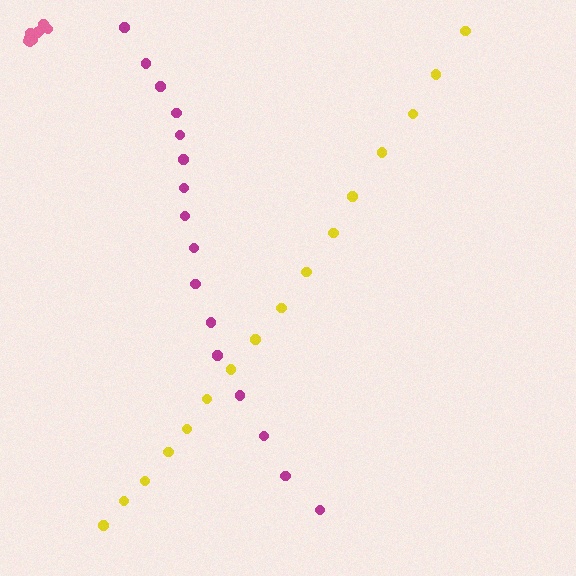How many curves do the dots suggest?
There are 3 distinct paths.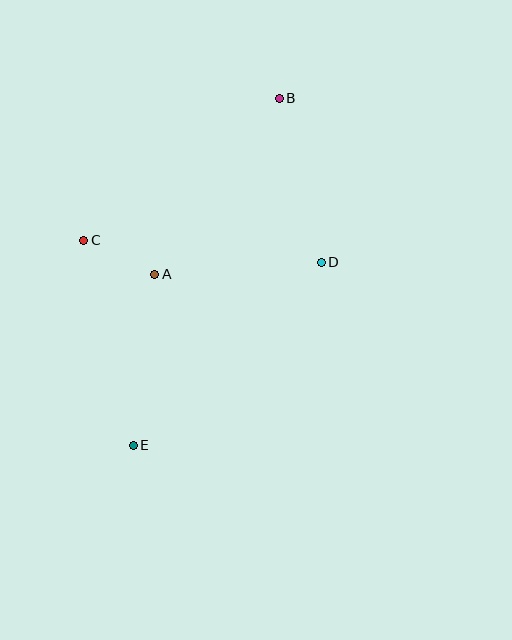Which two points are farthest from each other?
Points B and E are farthest from each other.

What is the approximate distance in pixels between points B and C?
The distance between B and C is approximately 242 pixels.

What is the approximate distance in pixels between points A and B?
The distance between A and B is approximately 215 pixels.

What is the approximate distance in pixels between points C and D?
The distance between C and D is approximately 239 pixels.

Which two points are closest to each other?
Points A and C are closest to each other.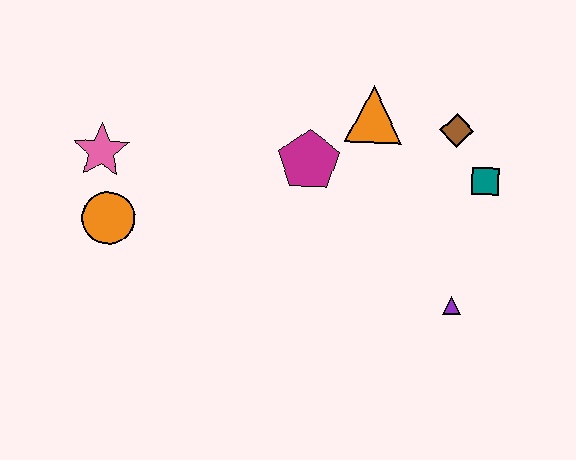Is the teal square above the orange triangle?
No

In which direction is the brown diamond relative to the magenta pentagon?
The brown diamond is to the right of the magenta pentagon.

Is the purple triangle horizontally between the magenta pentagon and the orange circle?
No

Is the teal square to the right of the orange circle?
Yes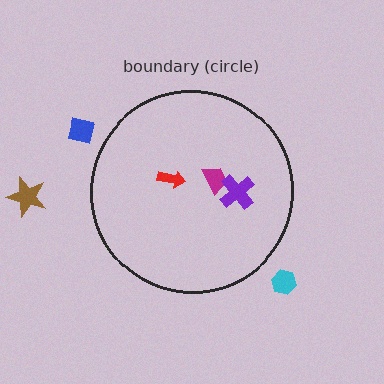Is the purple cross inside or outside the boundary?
Inside.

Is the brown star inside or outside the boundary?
Outside.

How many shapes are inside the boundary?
3 inside, 3 outside.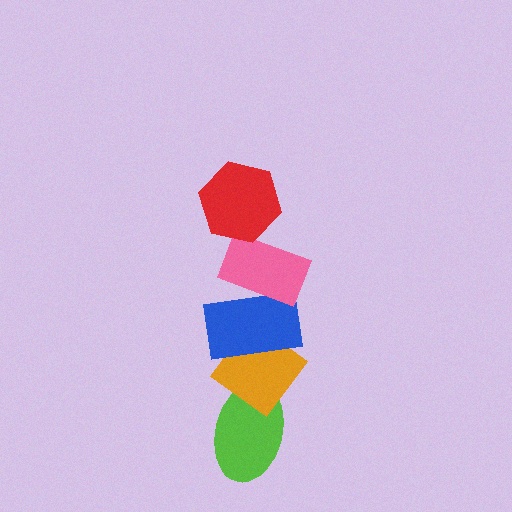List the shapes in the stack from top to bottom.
From top to bottom: the red hexagon, the pink rectangle, the blue rectangle, the orange diamond, the lime ellipse.